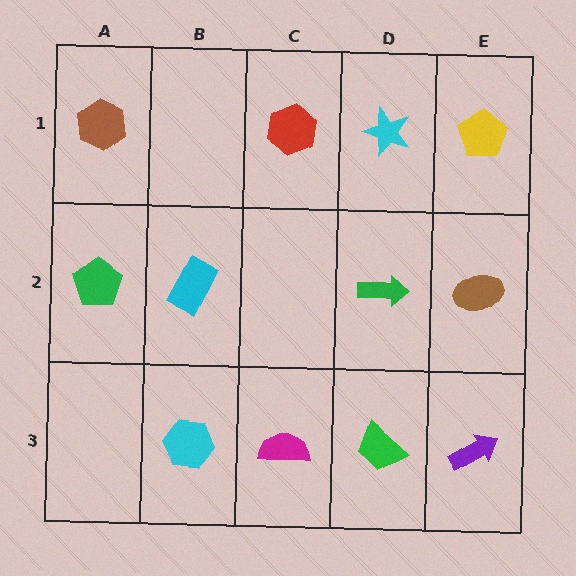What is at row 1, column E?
A yellow pentagon.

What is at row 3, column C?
A magenta semicircle.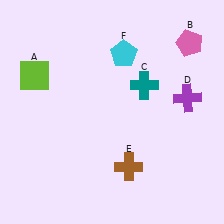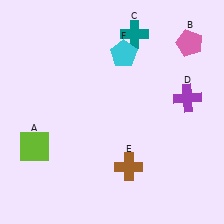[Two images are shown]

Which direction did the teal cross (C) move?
The teal cross (C) moved up.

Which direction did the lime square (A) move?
The lime square (A) moved down.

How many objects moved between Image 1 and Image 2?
2 objects moved between the two images.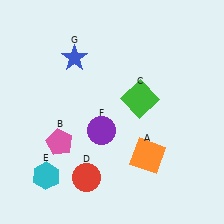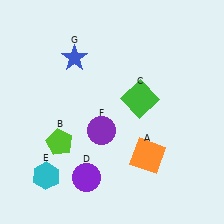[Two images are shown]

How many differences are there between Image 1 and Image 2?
There are 2 differences between the two images.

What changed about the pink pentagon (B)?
In Image 1, B is pink. In Image 2, it changed to lime.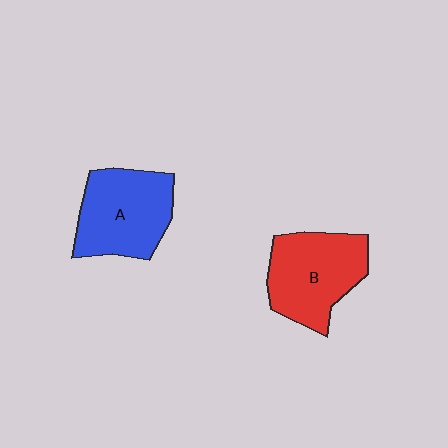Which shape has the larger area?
Shape B (red).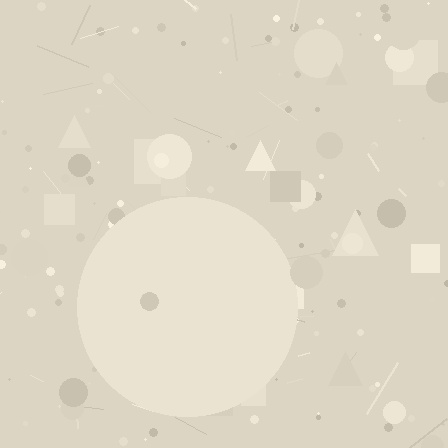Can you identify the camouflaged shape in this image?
The camouflaged shape is a circle.